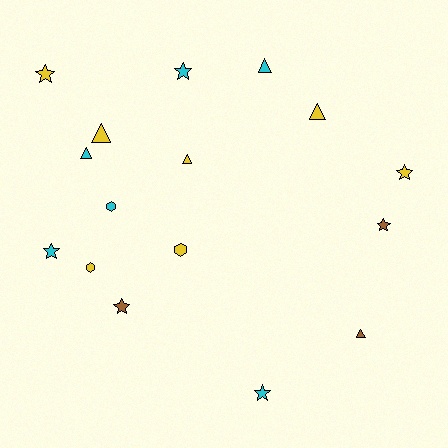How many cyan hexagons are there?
There is 1 cyan hexagon.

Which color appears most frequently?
Yellow, with 7 objects.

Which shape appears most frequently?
Star, with 7 objects.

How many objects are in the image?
There are 16 objects.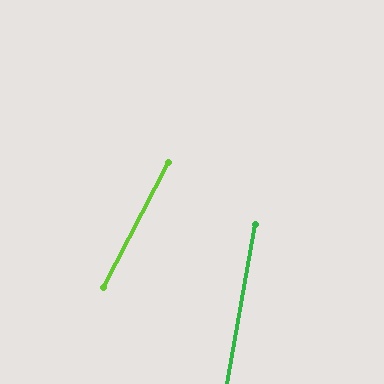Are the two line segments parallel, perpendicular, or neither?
Neither parallel nor perpendicular — they differ by about 18°.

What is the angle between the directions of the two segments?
Approximately 18 degrees.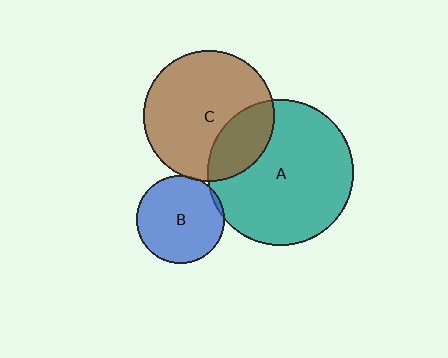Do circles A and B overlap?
Yes.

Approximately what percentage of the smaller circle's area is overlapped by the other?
Approximately 5%.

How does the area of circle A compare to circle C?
Approximately 1.2 times.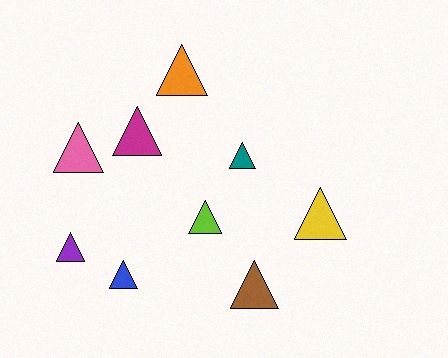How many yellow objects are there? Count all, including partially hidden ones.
There is 1 yellow object.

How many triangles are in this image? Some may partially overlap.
There are 9 triangles.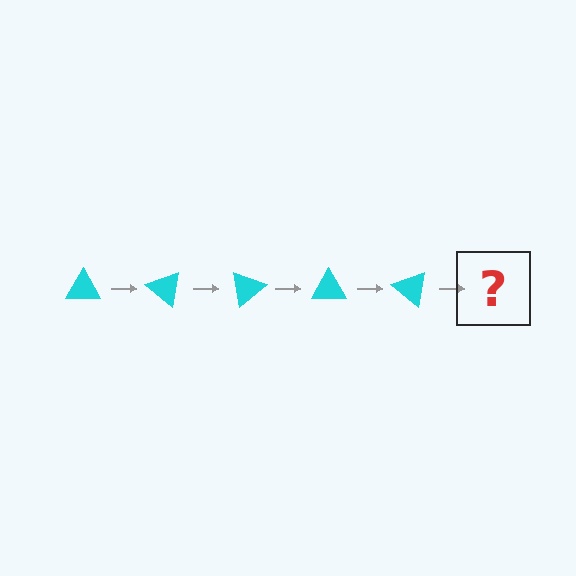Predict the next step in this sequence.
The next step is a cyan triangle rotated 200 degrees.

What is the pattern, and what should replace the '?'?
The pattern is that the triangle rotates 40 degrees each step. The '?' should be a cyan triangle rotated 200 degrees.